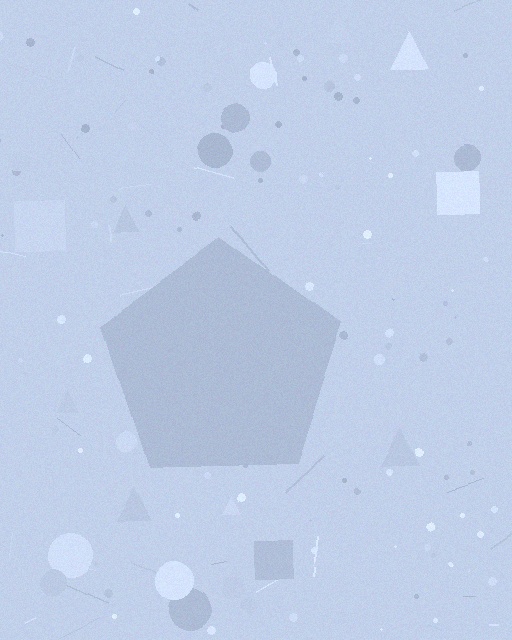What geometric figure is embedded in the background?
A pentagon is embedded in the background.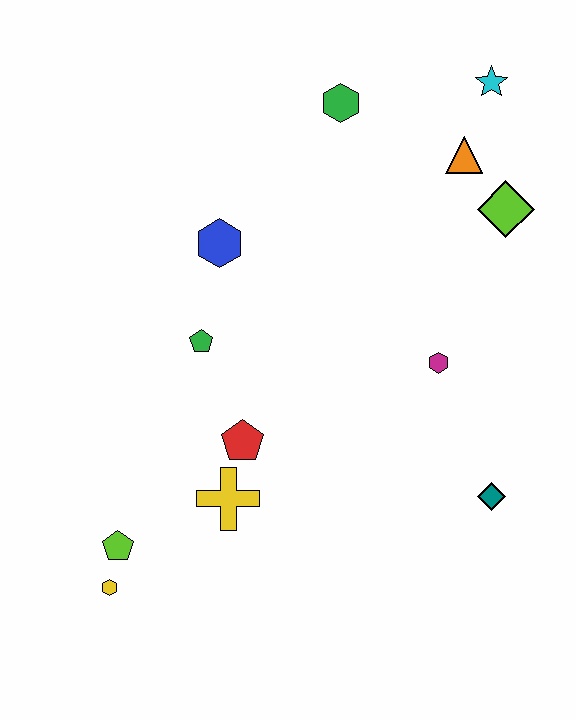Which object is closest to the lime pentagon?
The yellow hexagon is closest to the lime pentagon.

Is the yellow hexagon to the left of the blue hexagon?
Yes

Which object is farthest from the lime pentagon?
The cyan star is farthest from the lime pentagon.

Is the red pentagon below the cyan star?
Yes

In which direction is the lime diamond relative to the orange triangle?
The lime diamond is below the orange triangle.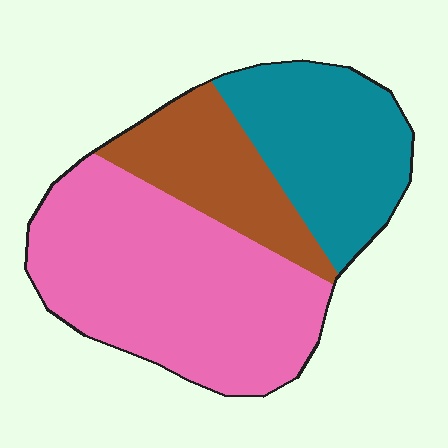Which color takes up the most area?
Pink, at roughly 50%.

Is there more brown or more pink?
Pink.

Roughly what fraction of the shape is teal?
Teal covers around 30% of the shape.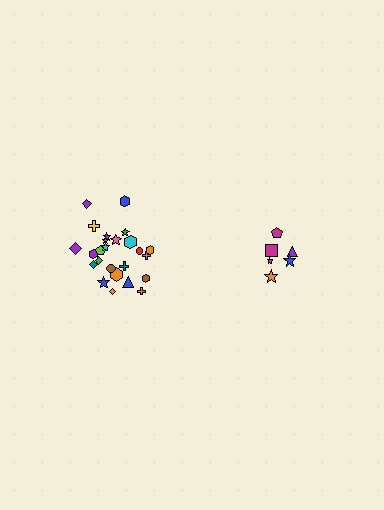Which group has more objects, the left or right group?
The left group.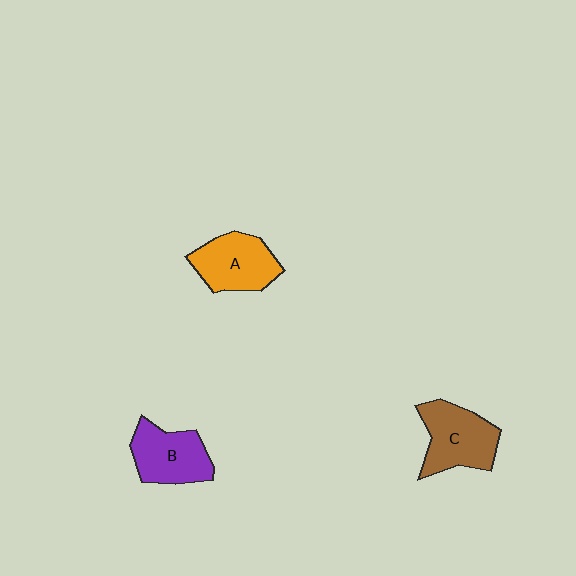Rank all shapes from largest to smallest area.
From largest to smallest: C (brown), A (orange), B (purple).